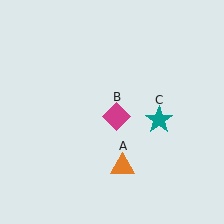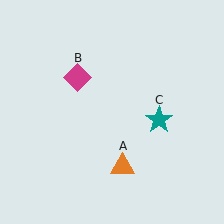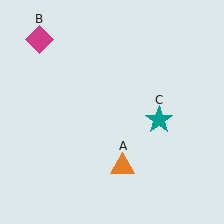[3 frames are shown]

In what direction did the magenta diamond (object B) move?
The magenta diamond (object B) moved up and to the left.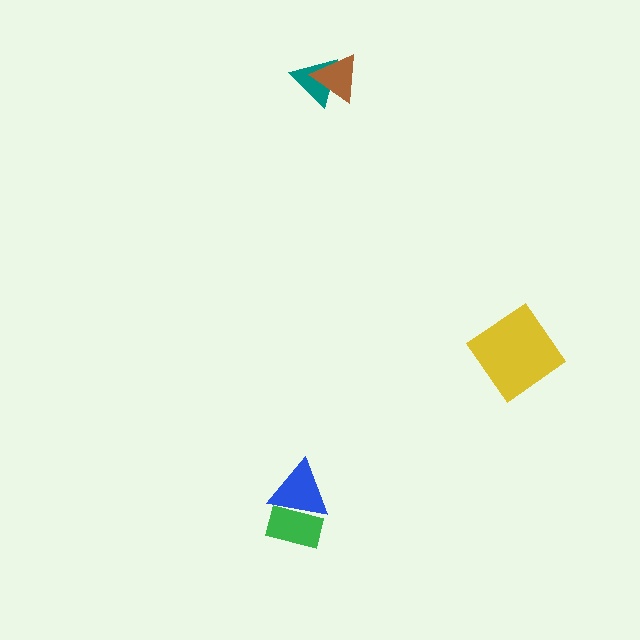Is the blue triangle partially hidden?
No, no other shape covers it.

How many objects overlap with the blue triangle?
1 object overlaps with the blue triangle.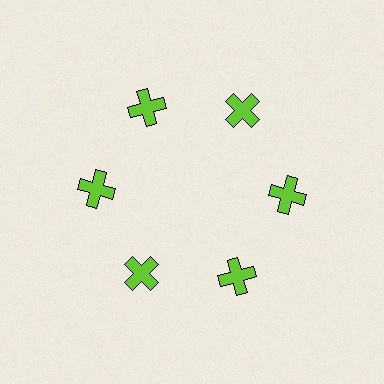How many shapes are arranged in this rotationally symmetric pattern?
There are 6 shapes, arranged in 6 groups of 1.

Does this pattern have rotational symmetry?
Yes, this pattern has 6-fold rotational symmetry. It looks the same after rotating 60 degrees around the center.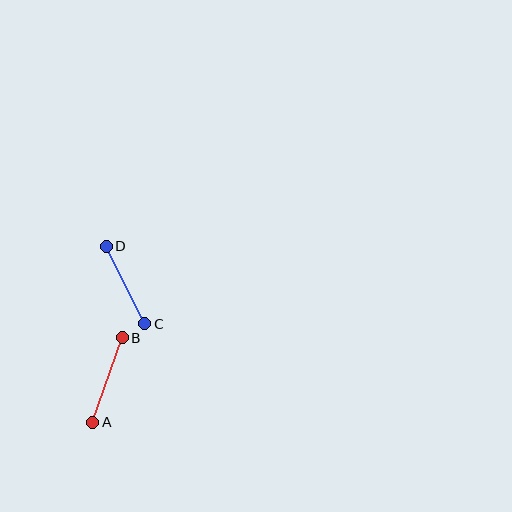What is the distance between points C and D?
The distance is approximately 87 pixels.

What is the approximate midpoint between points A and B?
The midpoint is at approximately (107, 380) pixels.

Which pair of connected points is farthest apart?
Points A and B are farthest apart.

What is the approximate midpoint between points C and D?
The midpoint is at approximately (125, 285) pixels.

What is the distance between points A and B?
The distance is approximately 89 pixels.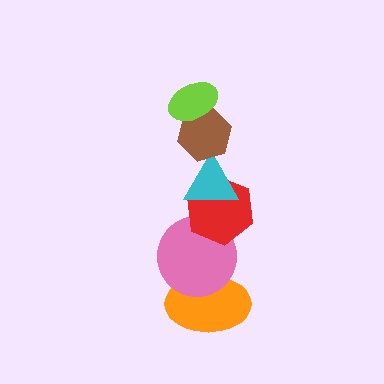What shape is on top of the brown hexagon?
The lime ellipse is on top of the brown hexagon.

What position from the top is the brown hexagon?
The brown hexagon is 2nd from the top.